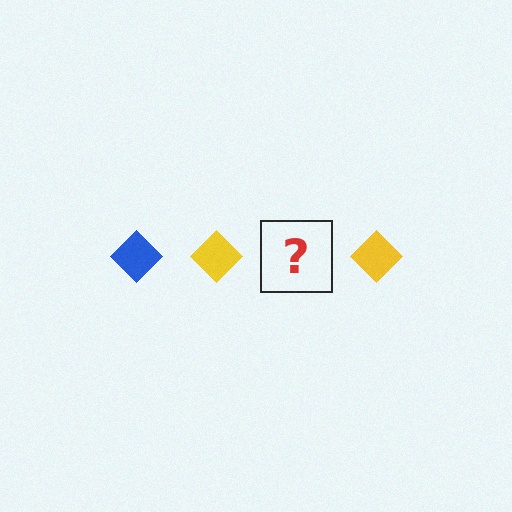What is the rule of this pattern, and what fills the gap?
The rule is that the pattern cycles through blue, yellow diamonds. The gap should be filled with a blue diamond.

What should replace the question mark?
The question mark should be replaced with a blue diamond.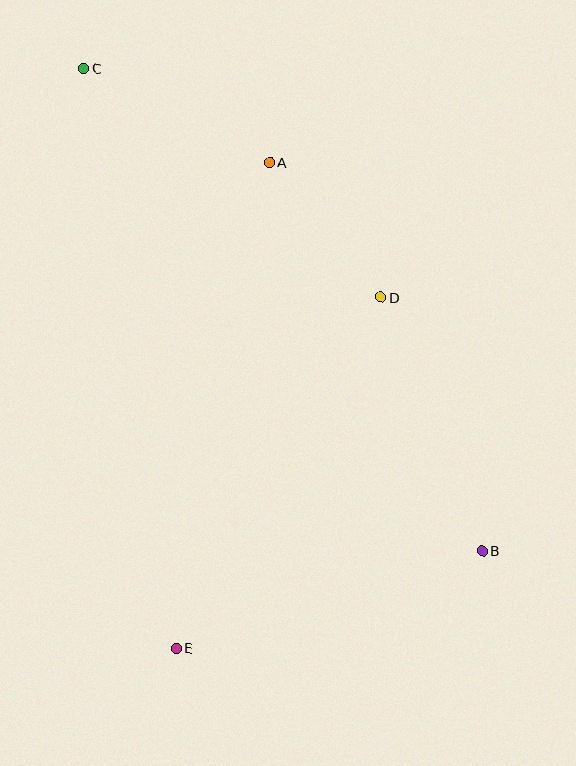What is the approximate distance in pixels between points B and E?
The distance between B and E is approximately 321 pixels.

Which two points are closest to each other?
Points A and D are closest to each other.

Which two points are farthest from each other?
Points B and C are farthest from each other.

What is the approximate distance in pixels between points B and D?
The distance between B and D is approximately 273 pixels.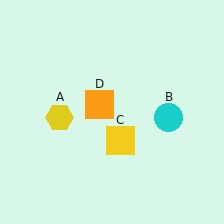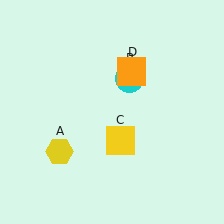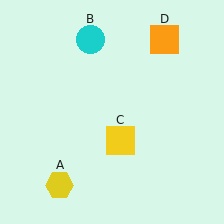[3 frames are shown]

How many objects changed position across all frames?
3 objects changed position: yellow hexagon (object A), cyan circle (object B), orange square (object D).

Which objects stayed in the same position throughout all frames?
Yellow square (object C) remained stationary.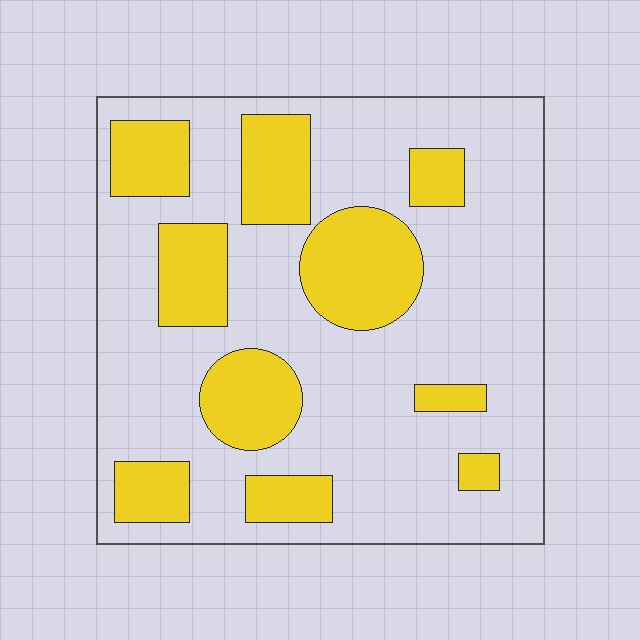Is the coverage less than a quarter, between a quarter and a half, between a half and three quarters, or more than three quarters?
Between a quarter and a half.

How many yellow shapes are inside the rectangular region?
10.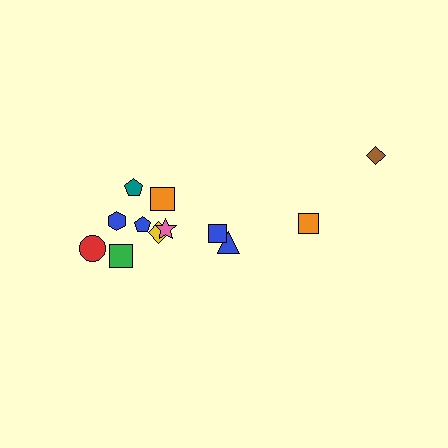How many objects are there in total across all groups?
There are 12 objects.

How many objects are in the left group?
There are 8 objects.